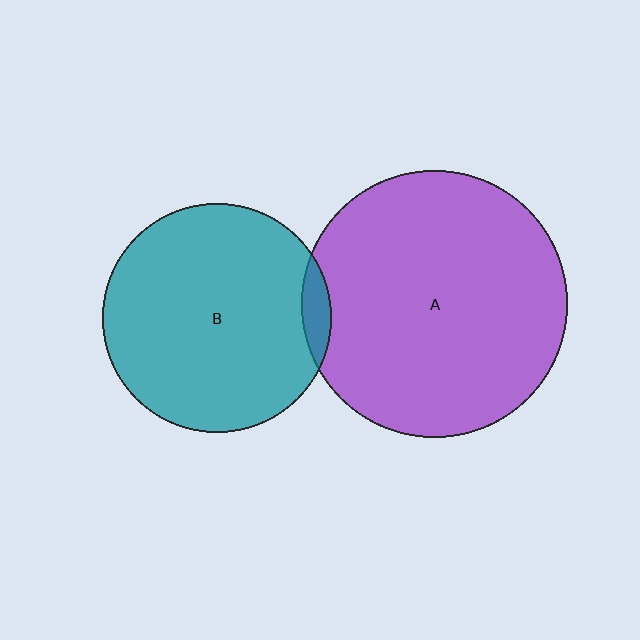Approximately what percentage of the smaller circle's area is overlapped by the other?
Approximately 5%.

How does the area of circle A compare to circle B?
Approximately 1.4 times.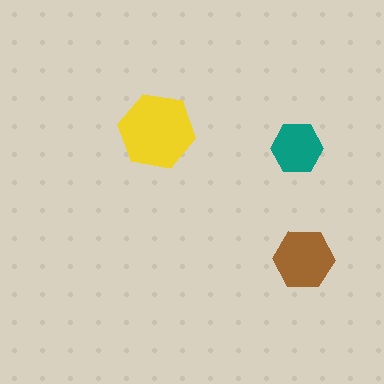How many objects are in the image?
There are 3 objects in the image.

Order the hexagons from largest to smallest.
the yellow one, the brown one, the teal one.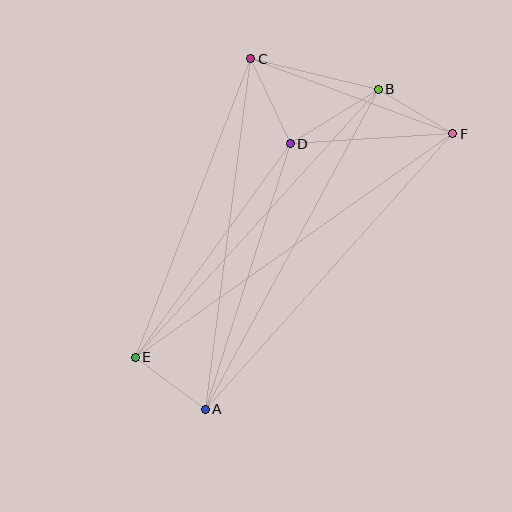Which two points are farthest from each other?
Points E and F are farthest from each other.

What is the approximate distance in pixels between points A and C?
The distance between A and C is approximately 354 pixels.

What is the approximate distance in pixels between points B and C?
The distance between B and C is approximately 131 pixels.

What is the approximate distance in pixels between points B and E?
The distance between B and E is approximately 362 pixels.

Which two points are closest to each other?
Points B and F are closest to each other.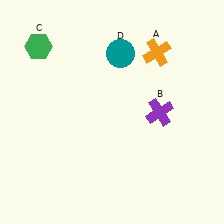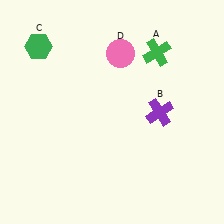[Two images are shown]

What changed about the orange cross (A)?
In Image 1, A is orange. In Image 2, it changed to green.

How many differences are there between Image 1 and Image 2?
There are 2 differences between the two images.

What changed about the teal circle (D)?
In Image 1, D is teal. In Image 2, it changed to pink.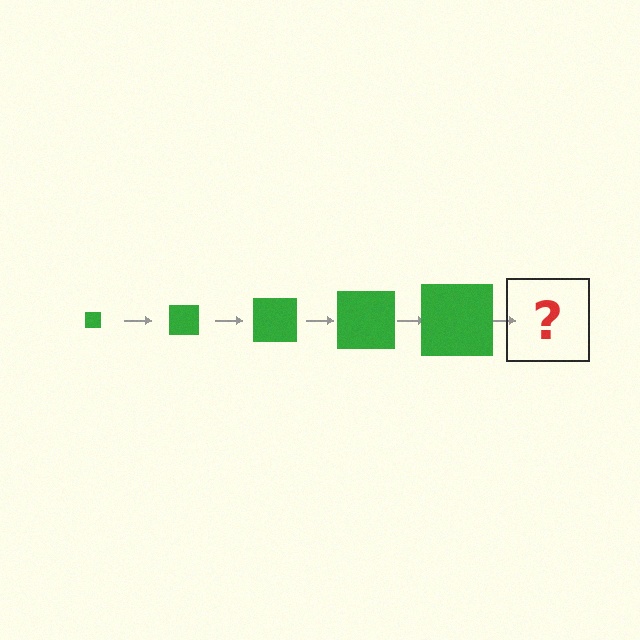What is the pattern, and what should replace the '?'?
The pattern is that the square gets progressively larger each step. The '?' should be a green square, larger than the previous one.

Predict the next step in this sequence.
The next step is a green square, larger than the previous one.